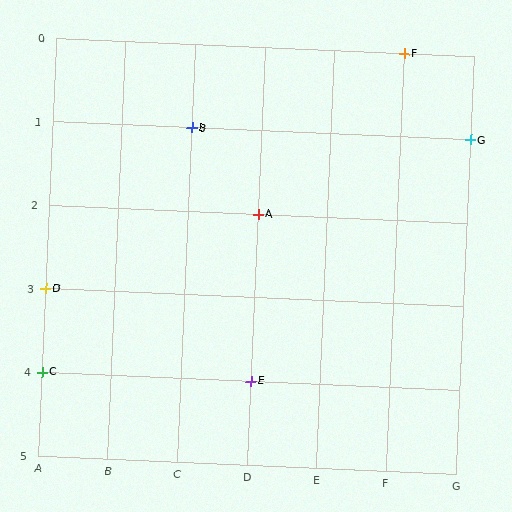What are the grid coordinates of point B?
Point B is at grid coordinates (C, 1).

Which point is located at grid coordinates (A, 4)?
Point C is at (A, 4).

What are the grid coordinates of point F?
Point F is at grid coordinates (F, 0).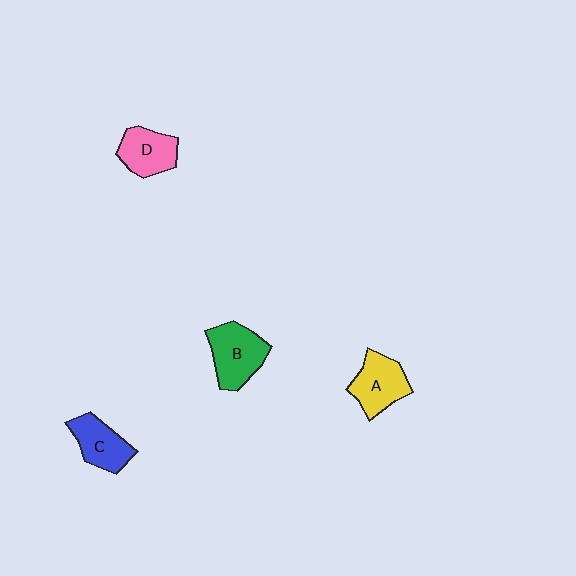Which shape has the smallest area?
Shape D (pink).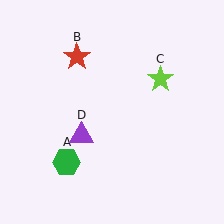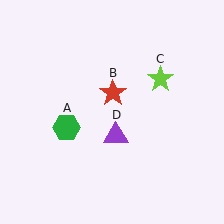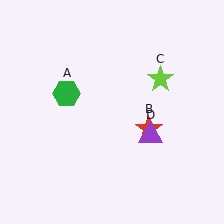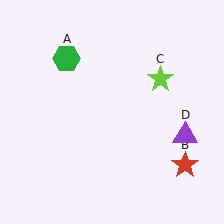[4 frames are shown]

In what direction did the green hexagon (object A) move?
The green hexagon (object A) moved up.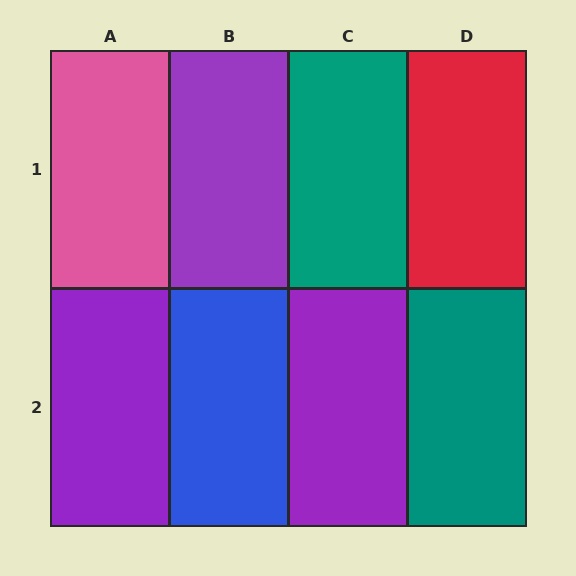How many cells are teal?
2 cells are teal.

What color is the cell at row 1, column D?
Red.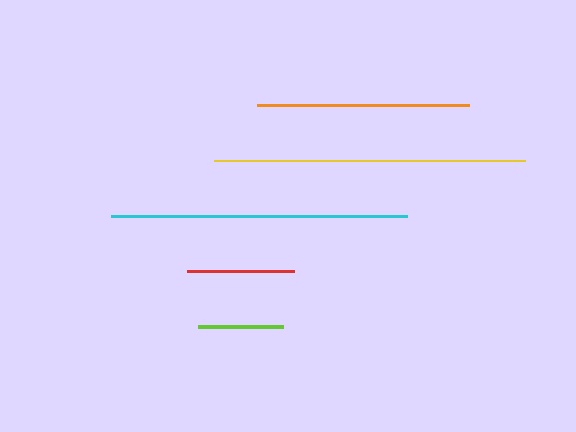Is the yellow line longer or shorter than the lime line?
The yellow line is longer than the lime line.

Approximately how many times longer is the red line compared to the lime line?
The red line is approximately 1.3 times the length of the lime line.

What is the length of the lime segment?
The lime segment is approximately 85 pixels long.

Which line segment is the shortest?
The lime line is the shortest at approximately 85 pixels.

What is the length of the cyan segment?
The cyan segment is approximately 296 pixels long.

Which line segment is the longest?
The yellow line is the longest at approximately 311 pixels.